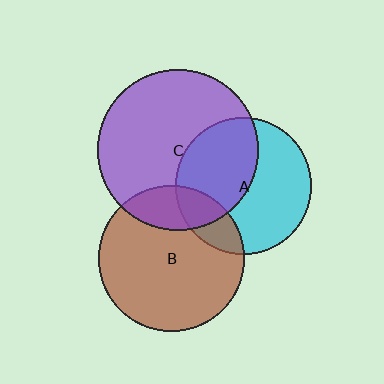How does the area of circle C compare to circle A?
Approximately 1.4 times.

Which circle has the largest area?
Circle C (purple).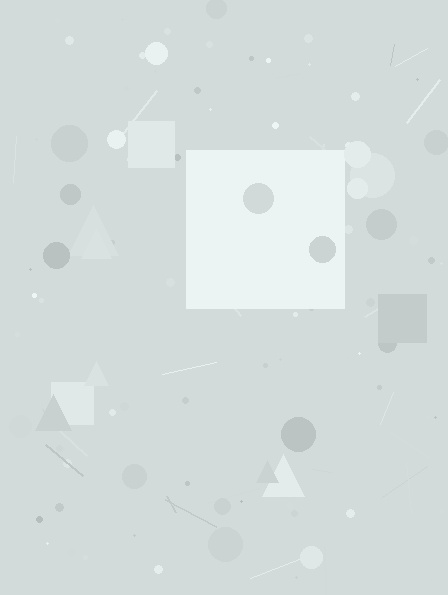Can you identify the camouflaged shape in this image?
The camouflaged shape is a square.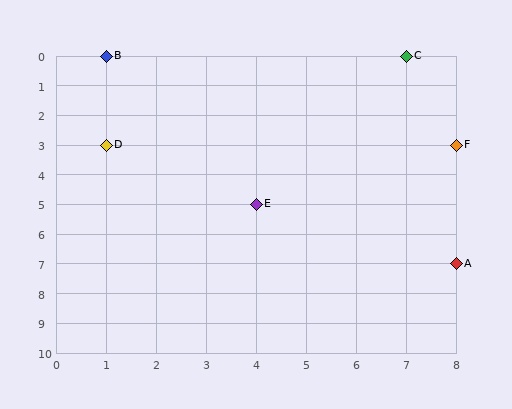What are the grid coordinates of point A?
Point A is at grid coordinates (8, 7).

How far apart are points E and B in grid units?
Points E and B are 3 columns and 5 rows apart (about 5.8 grid units diagonally).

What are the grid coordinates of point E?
Point E is at grid coordinates (4, 5).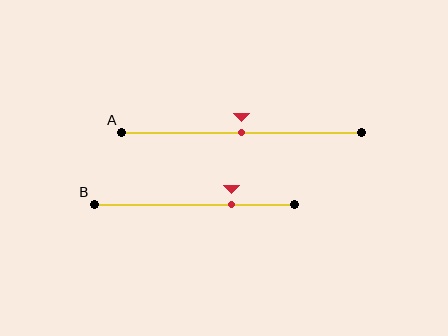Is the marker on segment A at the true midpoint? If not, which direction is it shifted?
Yes, the marker on segment A is at the true midpoint.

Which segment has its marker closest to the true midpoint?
Segment A has its marker closest to the true midpoint.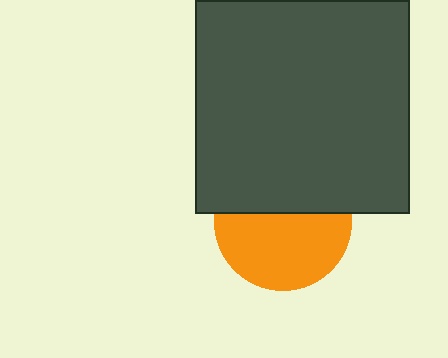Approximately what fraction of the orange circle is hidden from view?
Roughly 43% of the orange circle is hidden behind the dark gray square.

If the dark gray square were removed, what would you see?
You would see the complete orange circle.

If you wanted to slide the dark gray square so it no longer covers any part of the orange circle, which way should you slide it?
Slide it up — that is the most direct way to separate the two shapes.